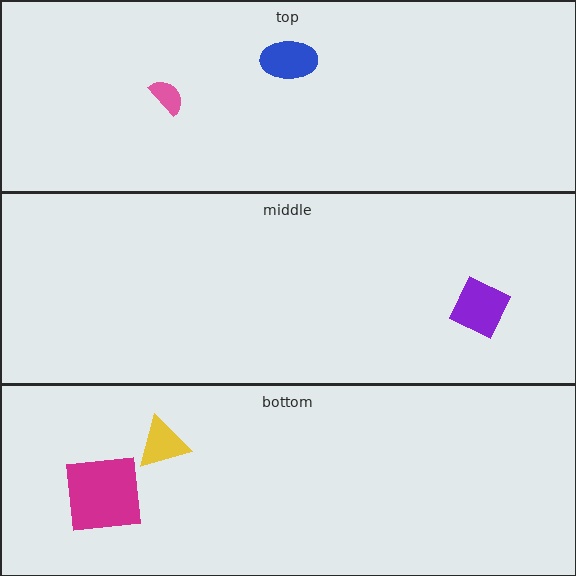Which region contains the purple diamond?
The middle region.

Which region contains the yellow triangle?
The bottom region.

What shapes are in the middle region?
The purple diamond.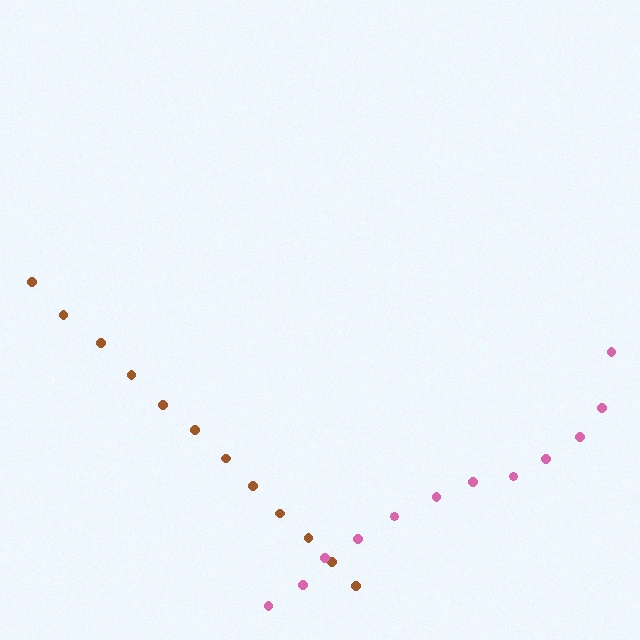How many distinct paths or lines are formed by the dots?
There are 2 distinct paths.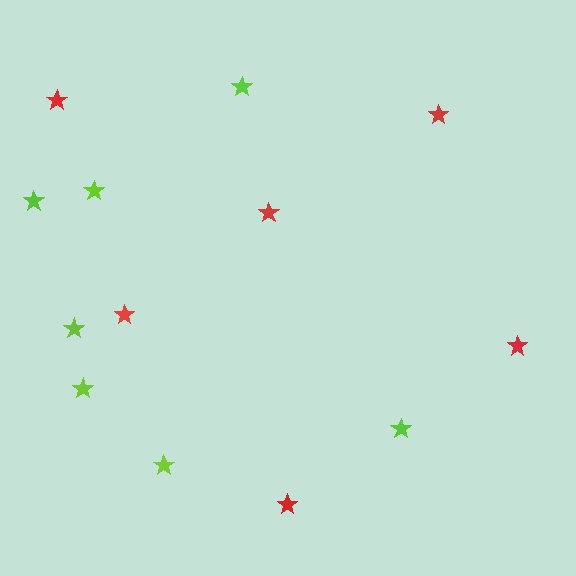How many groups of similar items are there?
There are 2 groups: one group of red stars (6) and one group of lime stars (7).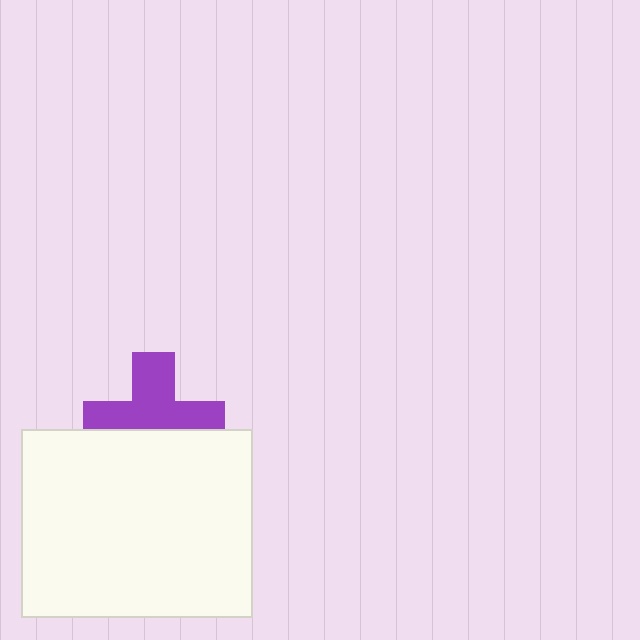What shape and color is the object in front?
The object in front is a white rectangle.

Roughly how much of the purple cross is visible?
About half of it is visible (roughly 60%).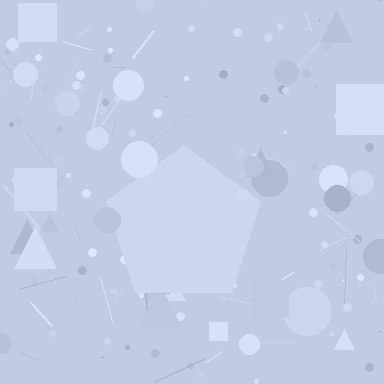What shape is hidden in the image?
A pentagon is hidden in the image.